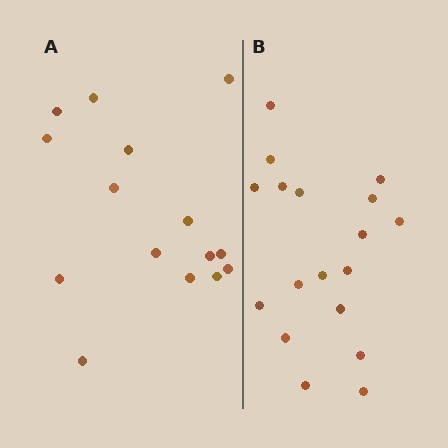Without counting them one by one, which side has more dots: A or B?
Region B (the right region) has more dots.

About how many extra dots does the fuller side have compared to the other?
Region B has just a few more — roughly 2 or 3 more dots than region A.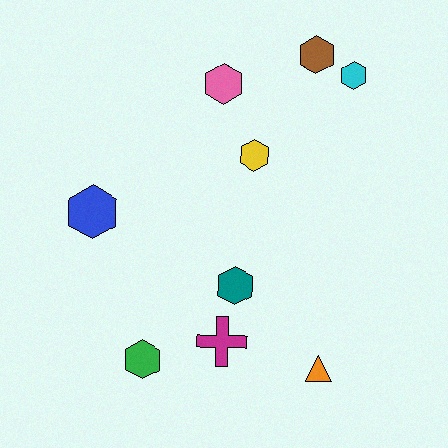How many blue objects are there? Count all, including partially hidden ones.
There is 1 blue object.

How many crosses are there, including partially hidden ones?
There is 1 cross.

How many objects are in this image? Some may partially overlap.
There are 9 objects.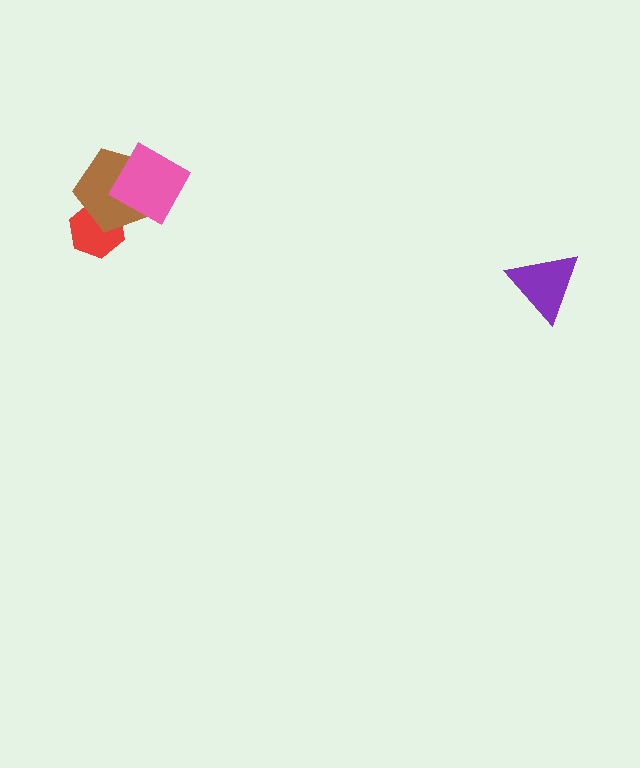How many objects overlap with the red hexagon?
1 object overlaps with the red hexagon.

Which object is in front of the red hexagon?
The brown pentagon is in front of the red hexagon.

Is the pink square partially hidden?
No, no other shape covers it.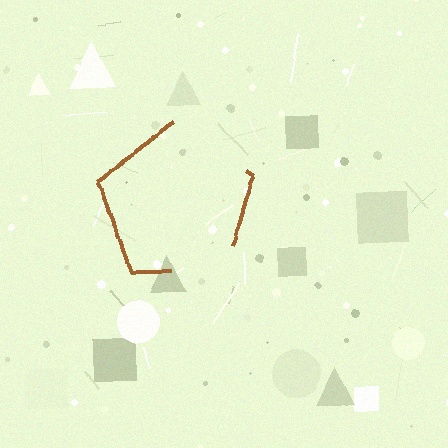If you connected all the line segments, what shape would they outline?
They would outline a pentagon.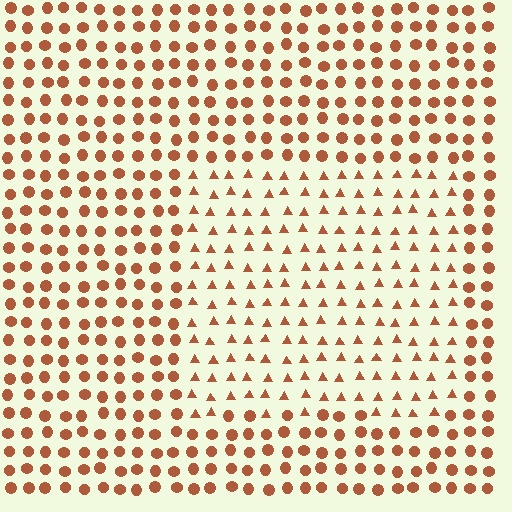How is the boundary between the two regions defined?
The boundary is defined by a change in element shape: triangles inside vs. circles outside. All elements share the same color and spacing.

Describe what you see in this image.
The image is filled with small brown elements arranged in a uniform grid. A rectangle-shaped region contains triangles, while the surrounding area contains circles. The boundary is defined purely by the change in element shape.